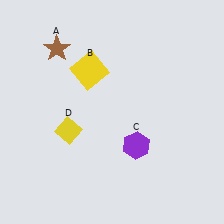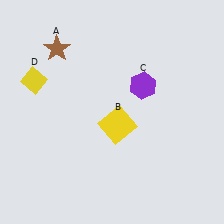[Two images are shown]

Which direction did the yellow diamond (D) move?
The yellow diamond (D) moved up.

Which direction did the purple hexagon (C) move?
The purple hexagon (C) moved up.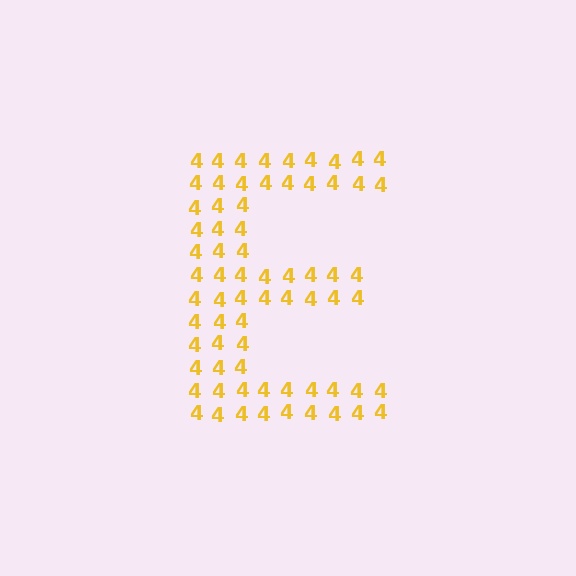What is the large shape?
The large shape is the letter E.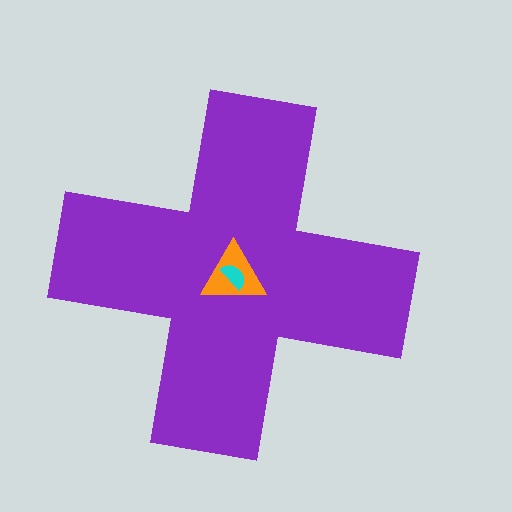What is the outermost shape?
The purple cross.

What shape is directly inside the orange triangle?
The cyan semicircle.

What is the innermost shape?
The cyan semicircle.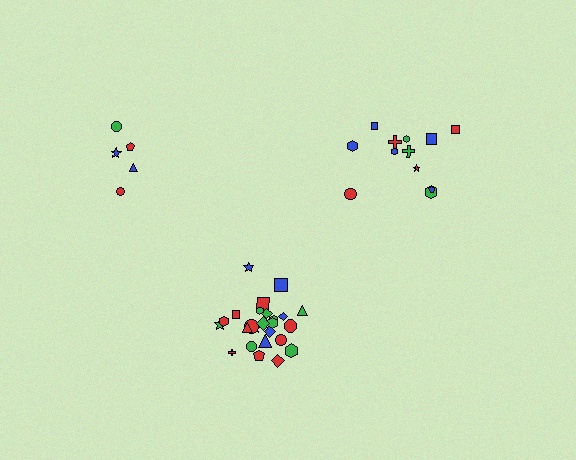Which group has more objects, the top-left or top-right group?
The top-right group.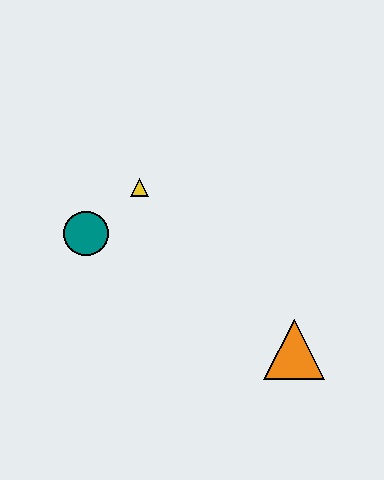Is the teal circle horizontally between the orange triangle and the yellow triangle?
No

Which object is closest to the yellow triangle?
The teal circle is closest to the yellow triangle.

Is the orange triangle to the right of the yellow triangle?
Yes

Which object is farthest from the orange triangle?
The teal circle is farthest from the orange triangle.